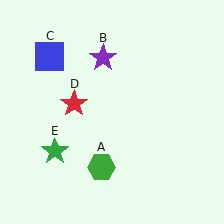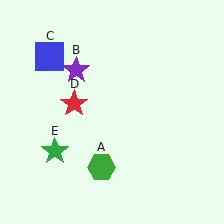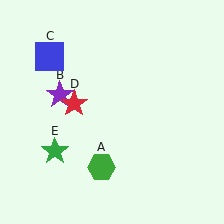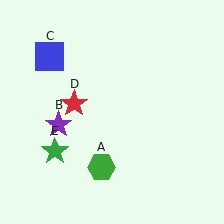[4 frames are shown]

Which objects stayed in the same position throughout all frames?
Green hexagon (object A) and blue square (object C) and red star (object D) and green star (object E) remained stationary.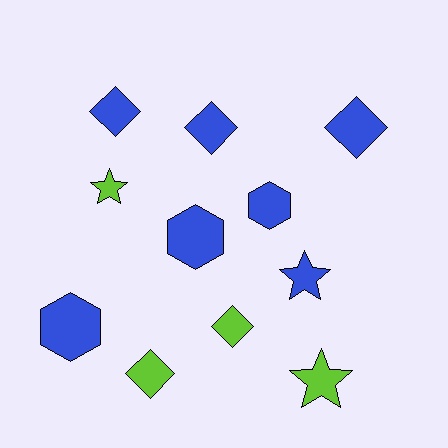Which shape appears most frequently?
Diamond, with 5 objects.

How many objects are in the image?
There are 11 objects.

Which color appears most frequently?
Blue, with 7 objects.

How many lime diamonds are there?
There are 2 lime diamonds.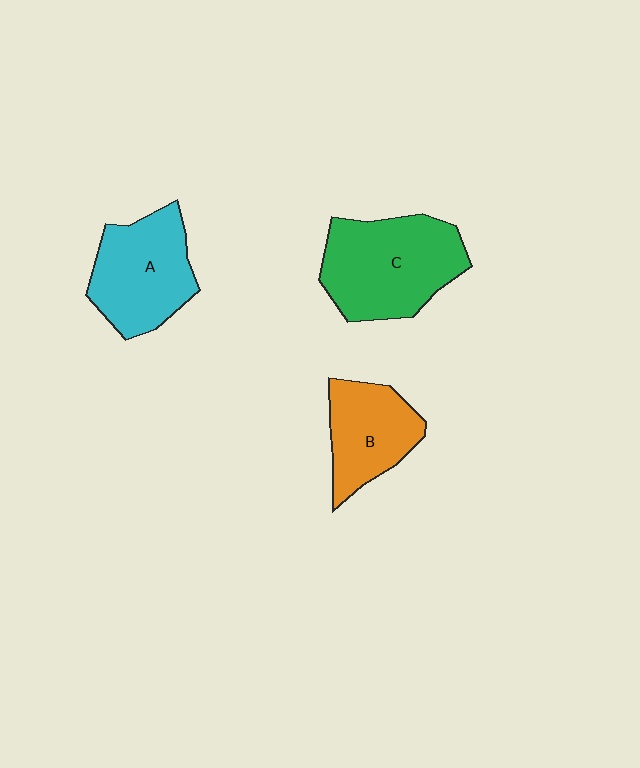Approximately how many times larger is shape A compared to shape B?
Approximately 1.3 times.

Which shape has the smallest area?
Shape B (orange).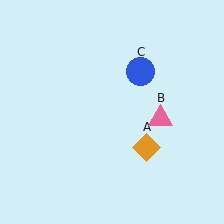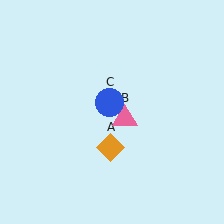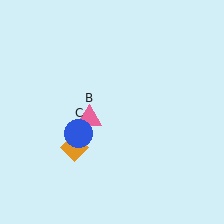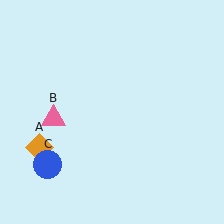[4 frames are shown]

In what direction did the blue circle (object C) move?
The blue circle (object C) moved down and to the left.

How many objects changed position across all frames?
3 objects changed position: orange diamond (object A), pink triangle (object B), blue circle (object C).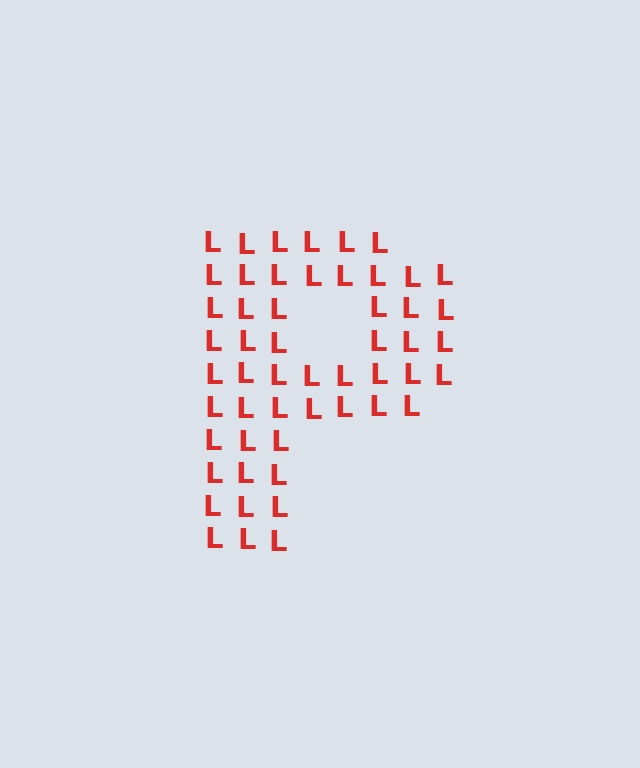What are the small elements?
The small elements are letter L's.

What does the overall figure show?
The overall figure shows the letter P.